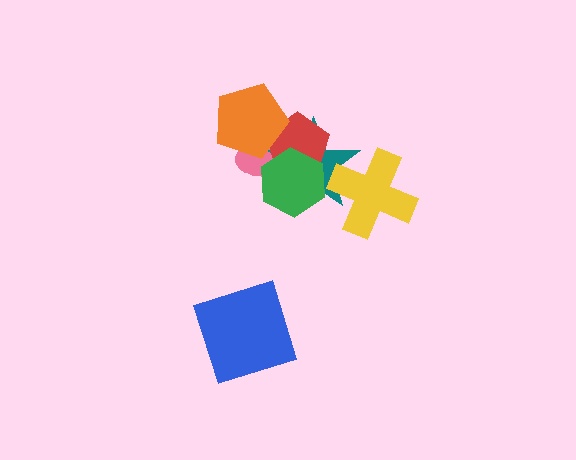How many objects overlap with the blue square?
0 objects overlap with the blue square.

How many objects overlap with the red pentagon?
4 objects overlap with the red pentagon.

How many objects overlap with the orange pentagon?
3 objects overlap with the orange pentagon.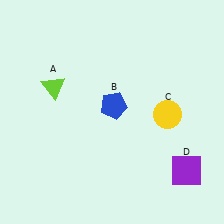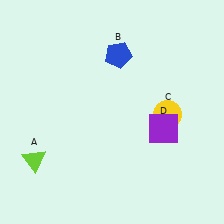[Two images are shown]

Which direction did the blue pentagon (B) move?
The blue pentagon (B) moved up.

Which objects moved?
The objects that moved are: the lime triangle (A), the blue pentagon (B), the purple square (D).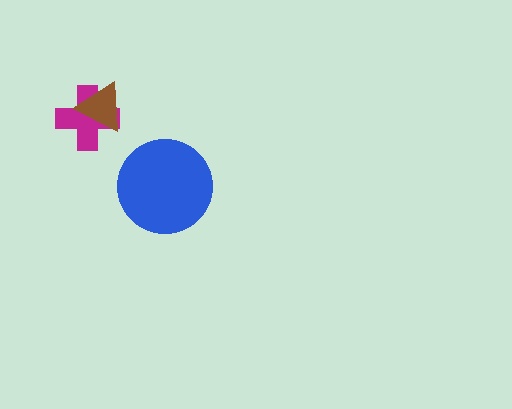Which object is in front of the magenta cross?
The brown triangle is in front of the magenta cross.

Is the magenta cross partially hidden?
Yes, it is partially covered by another shape.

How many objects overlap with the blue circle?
0 objects overlap with the blue circle.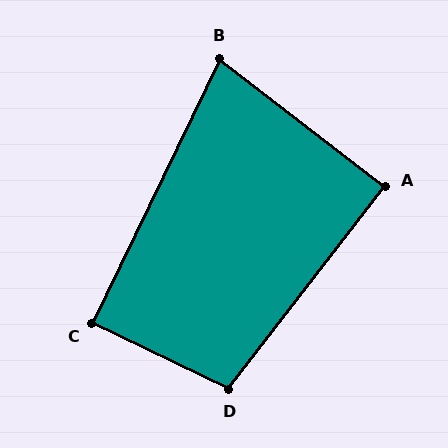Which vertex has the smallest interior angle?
B, at approximately 78 degrees.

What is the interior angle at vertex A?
Approximately 90 degrees (approximately right).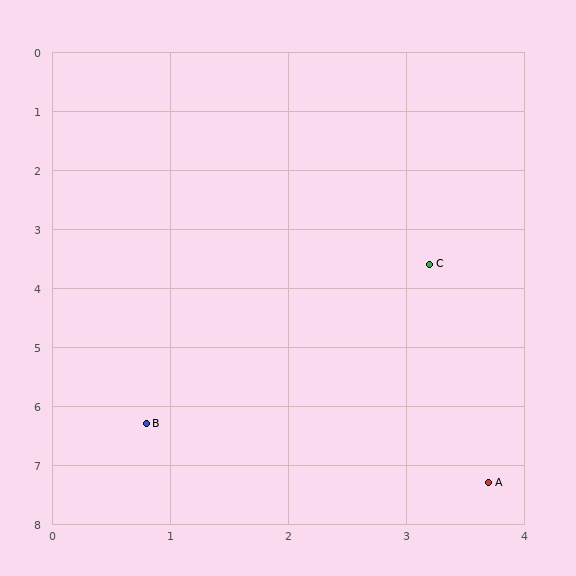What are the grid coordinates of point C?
Point C is at approximately (3.2, 3.6).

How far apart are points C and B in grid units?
Points C and B are about 3.6 grid units apart.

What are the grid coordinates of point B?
Point B is at approximately (0.8, 6.3).